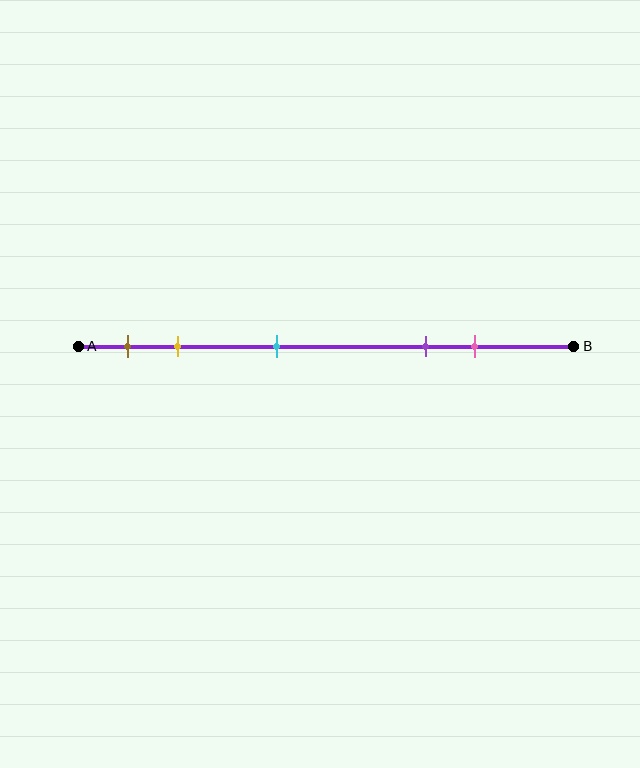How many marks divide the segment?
There are 5 marks dividing the segment.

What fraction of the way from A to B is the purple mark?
The purple mark is approximately 70% (0.7) of the way from A to B.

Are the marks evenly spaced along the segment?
No, the marks are not evenly spaced.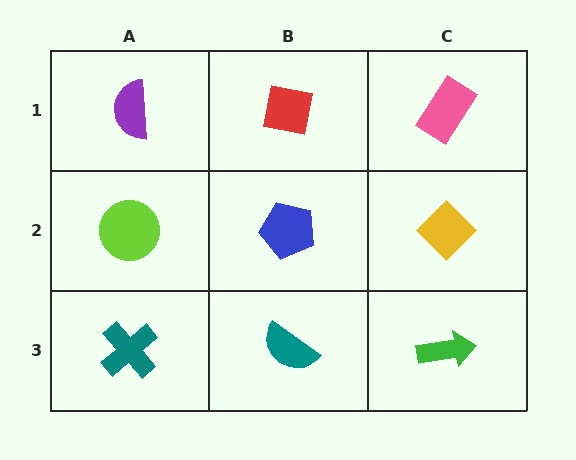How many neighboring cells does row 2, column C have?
3.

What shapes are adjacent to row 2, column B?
A red square (row 1, column B), a teal semicircle (row 3, column B), a lime circle (row 2, column A), a yellow diamond (row 2, column C).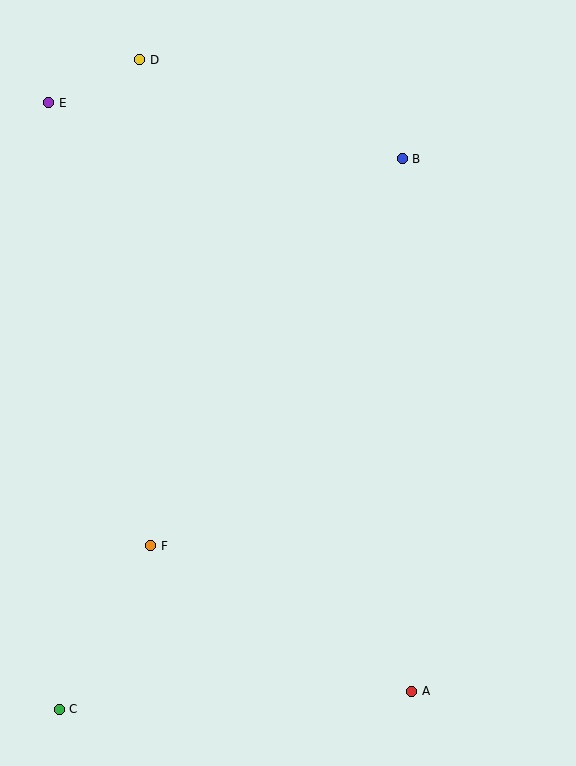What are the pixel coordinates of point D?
Point D is at (140, 60).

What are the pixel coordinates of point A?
Point A is at (412, 692).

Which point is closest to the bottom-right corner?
Point A is closest to the bottom-right corner.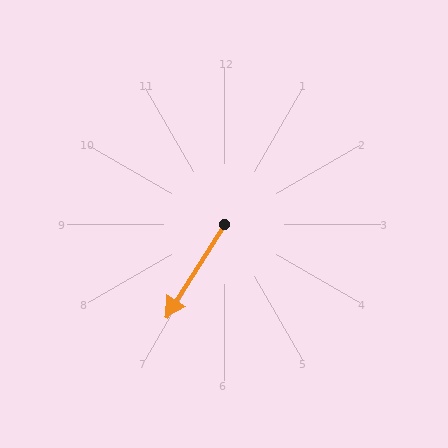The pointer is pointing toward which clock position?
Roughly 7 o'clock.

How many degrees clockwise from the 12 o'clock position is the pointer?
Approximately 212 degrees.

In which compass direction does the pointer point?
Southwest.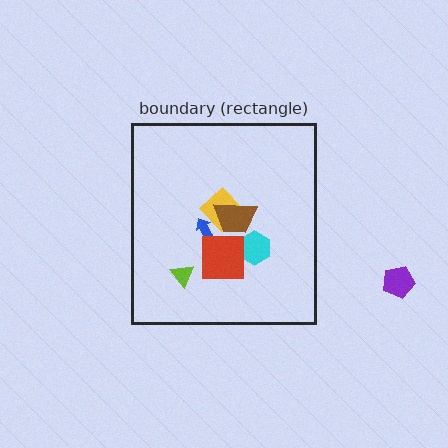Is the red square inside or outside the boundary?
Inside.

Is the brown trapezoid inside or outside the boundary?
Inside.